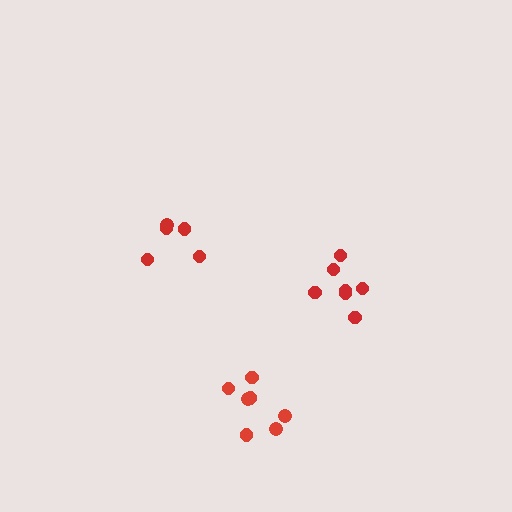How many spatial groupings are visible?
There are 3 spatial groupings.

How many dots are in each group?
Group 1: 7 dots, Group 2: 7 dots, Group 3: 5 dots (19 total).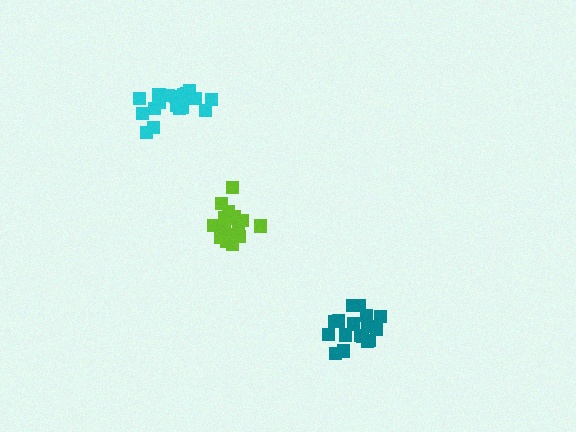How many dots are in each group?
Group 1: 17 dots, Group 2: 19 dots, Group 3: 17 dots (53 total).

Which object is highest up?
The cyan cluster is topmost.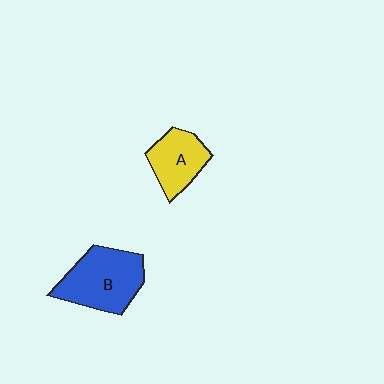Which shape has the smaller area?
Shape A (yellow).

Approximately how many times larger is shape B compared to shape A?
Approximately 1.5 times.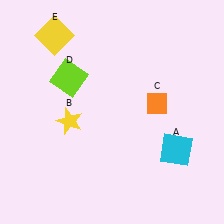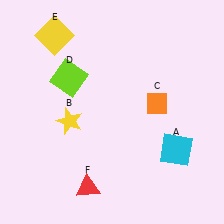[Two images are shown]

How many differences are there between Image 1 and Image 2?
There is 1 difference between the two images.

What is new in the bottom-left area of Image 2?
A red triangle (F) was added in the bottom-left area of Image 2.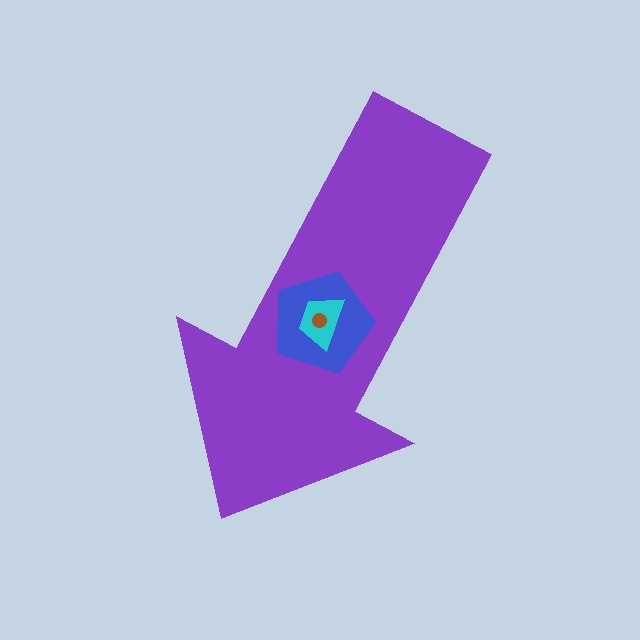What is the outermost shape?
The purple arrow.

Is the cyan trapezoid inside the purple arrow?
Yes.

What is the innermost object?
The brown circle.